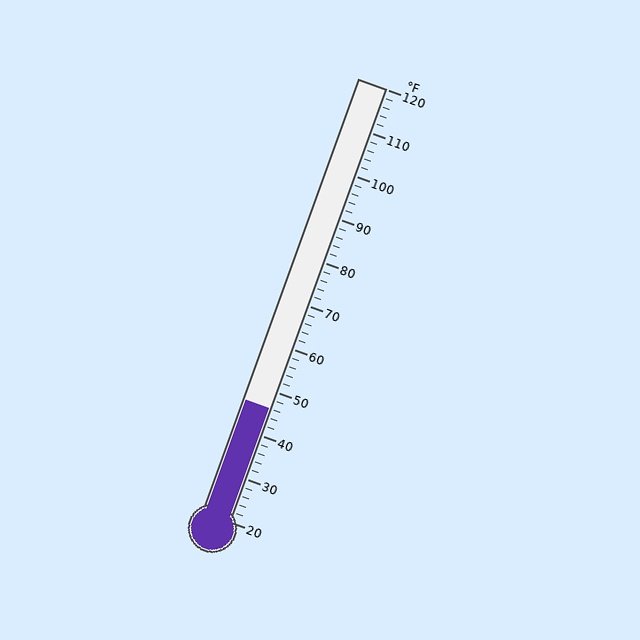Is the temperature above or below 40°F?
The temperature is above 40°F.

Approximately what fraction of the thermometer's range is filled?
The thermometer is filled to approximately 25% of its range.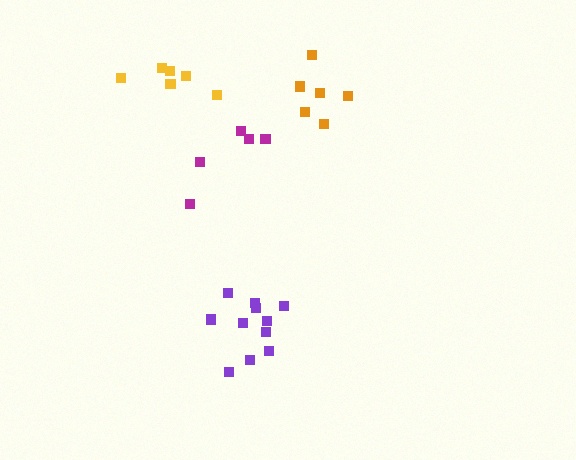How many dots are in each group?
Group 1: 11 dots, Group 2: 6 dots, Group 3: 6 dots, Group 4: 5 dots (28 total).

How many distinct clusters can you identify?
There are 4 distinct clusters.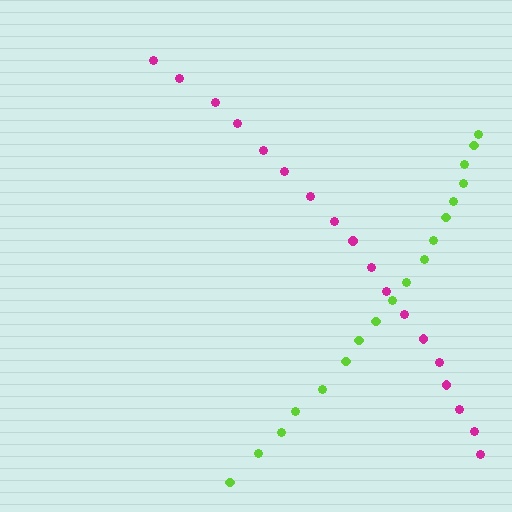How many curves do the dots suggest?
There are 2 distinct paths.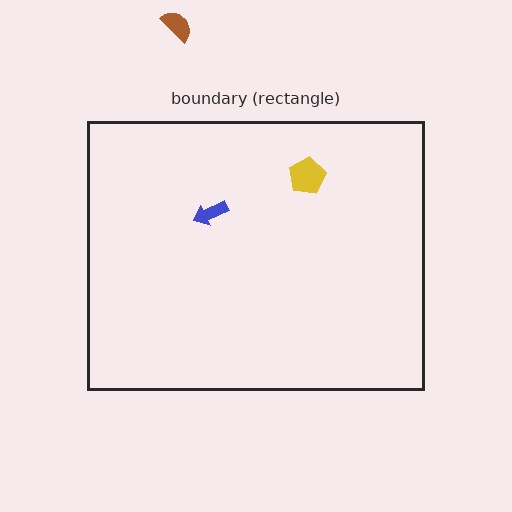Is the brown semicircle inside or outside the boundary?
Outside.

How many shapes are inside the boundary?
2 inside, 1 outside.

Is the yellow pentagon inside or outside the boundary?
Inside.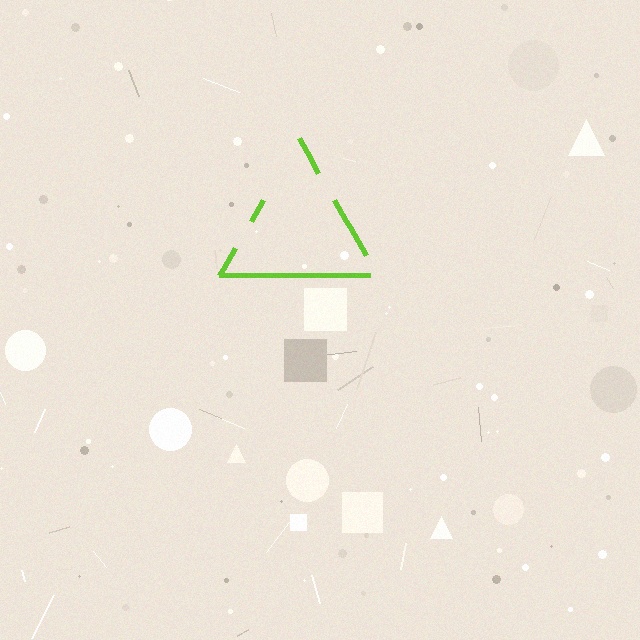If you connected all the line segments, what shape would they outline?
They would outline a triangle.